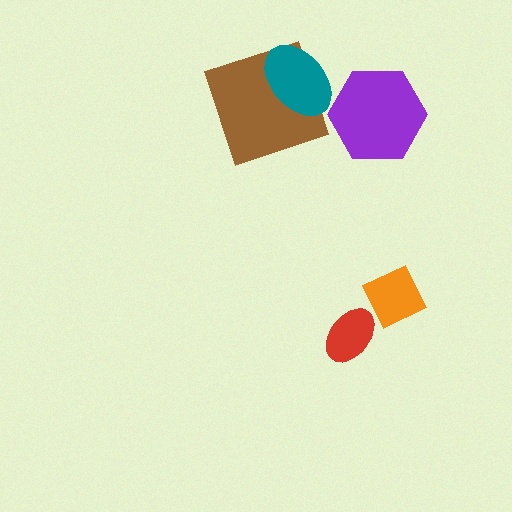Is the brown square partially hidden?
Yes, it is partially covered by another shape.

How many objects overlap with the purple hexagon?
0 objects overlap with the purple hexagon.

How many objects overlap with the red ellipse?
0 objects overlap with the red ellipse.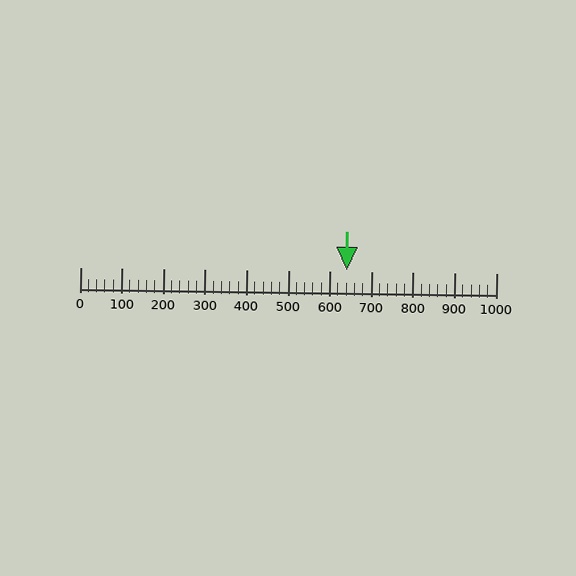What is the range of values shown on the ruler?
The ruler shows values from 0 to 1000.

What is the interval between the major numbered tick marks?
The major tick marks are spaced 100 units apart.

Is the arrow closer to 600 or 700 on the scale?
The arrow is closer to 600.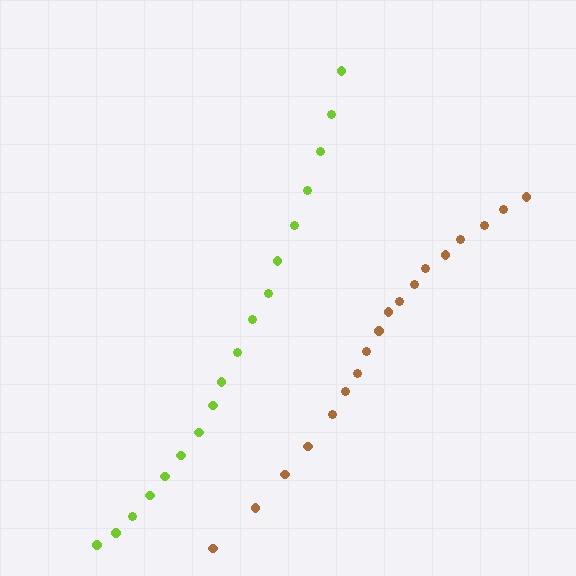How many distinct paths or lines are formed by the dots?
There are 2 distinct paths.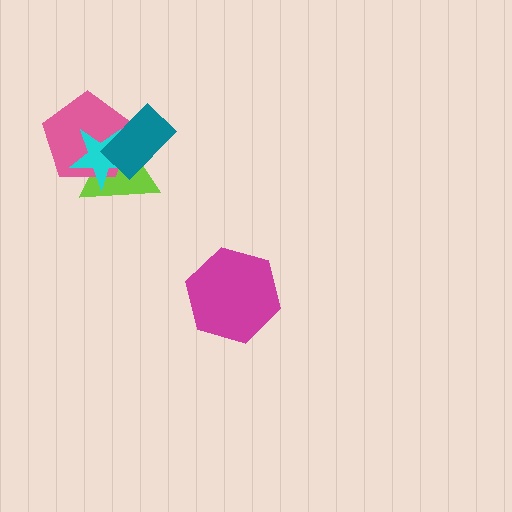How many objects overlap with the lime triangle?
3 objects overlap with the lime triangle.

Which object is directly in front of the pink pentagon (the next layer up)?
The cyan star is directly in front of the pink pentagon.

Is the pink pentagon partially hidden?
Yes, it is partially covered by another shape.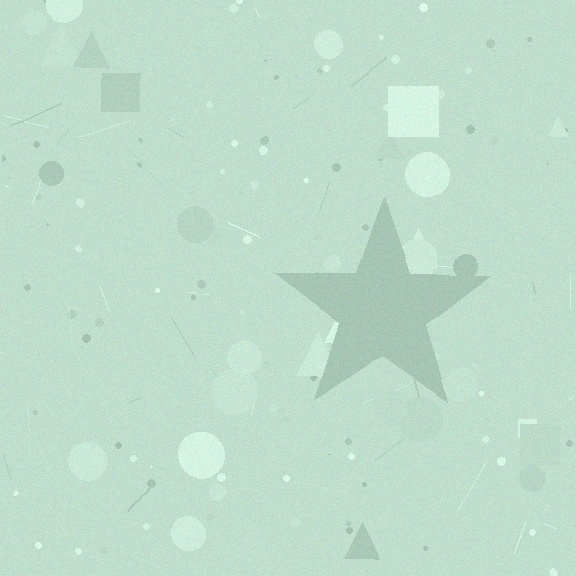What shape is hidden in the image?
A star is hidden in the image.